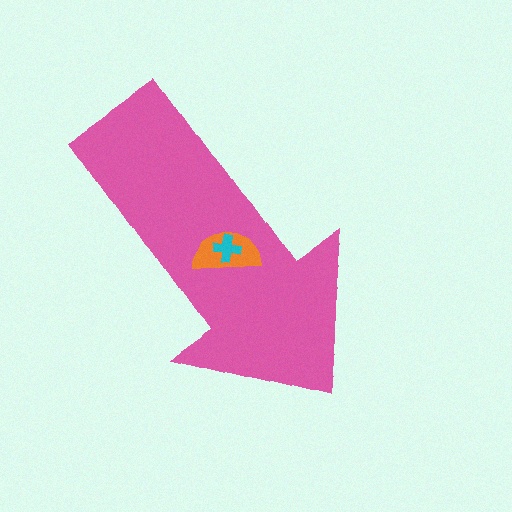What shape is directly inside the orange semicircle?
The cyan cross.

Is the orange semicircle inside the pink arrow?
Yes.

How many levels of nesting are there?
3.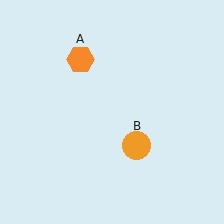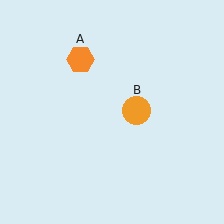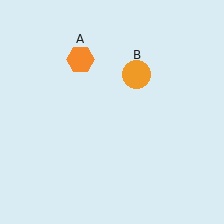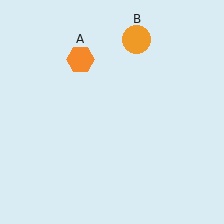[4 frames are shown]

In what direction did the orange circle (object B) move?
The orange circle (object B) moved up.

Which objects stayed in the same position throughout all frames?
Orange hexagon (object A) remained stationary.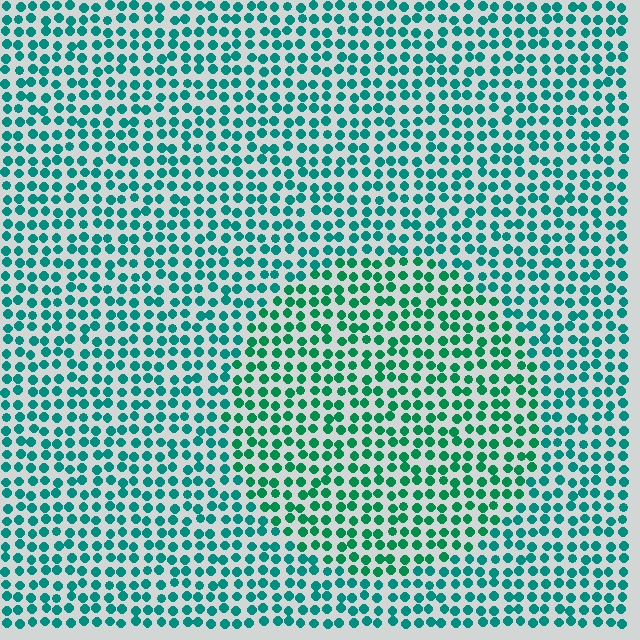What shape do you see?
I see a circle.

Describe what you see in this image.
The image is filled with small teal elements in a uniform arrangement. A circle-shaped region is visible where the elements are tinted to a slightly different hue, forming a subtle color boundary.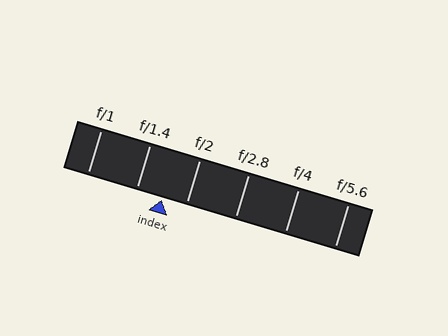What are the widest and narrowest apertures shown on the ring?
The widest aperture shown is f/1 and the narrowest is f/5.6.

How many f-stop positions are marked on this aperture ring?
There are 6 f-stop positions marked.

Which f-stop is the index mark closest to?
The index mark is closest to f/2.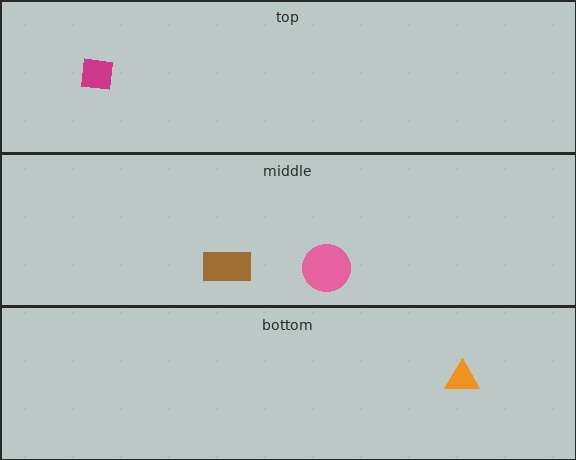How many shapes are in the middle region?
2.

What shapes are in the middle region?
The brown rectangle, the pink circle.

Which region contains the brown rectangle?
The middle region.